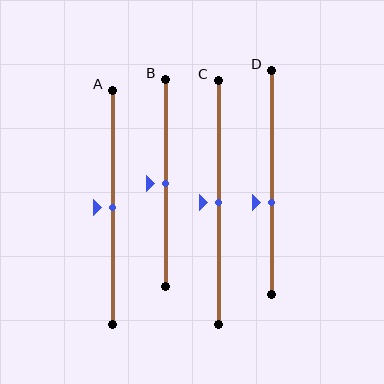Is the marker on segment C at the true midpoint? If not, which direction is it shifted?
Yes, the marker on segment C is at the true midpoint.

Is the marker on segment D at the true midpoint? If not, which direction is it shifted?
No, the marker on segment D is shifted downward by about 9% of the segment length.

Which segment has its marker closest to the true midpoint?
Segment A has its marker closest to the true midpoint.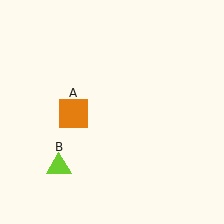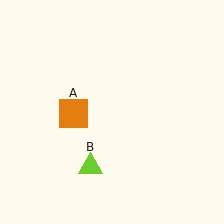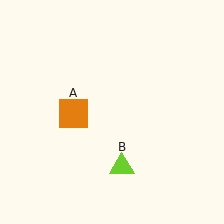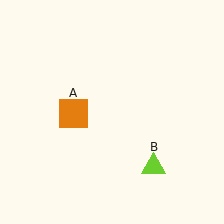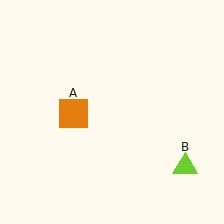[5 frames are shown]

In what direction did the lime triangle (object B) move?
The lime triangle (object B) moved right.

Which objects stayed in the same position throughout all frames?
Orange square (object A) remained stationary.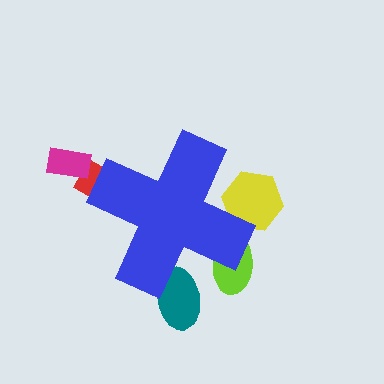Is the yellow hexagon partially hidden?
Yes, the yellow hexagon is partially hidden behind the blue cross.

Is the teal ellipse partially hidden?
Yes, the teal ellipse is partially hidden behind the blue cross.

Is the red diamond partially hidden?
Yes, the red diamond is partially hidden behind the blue cross.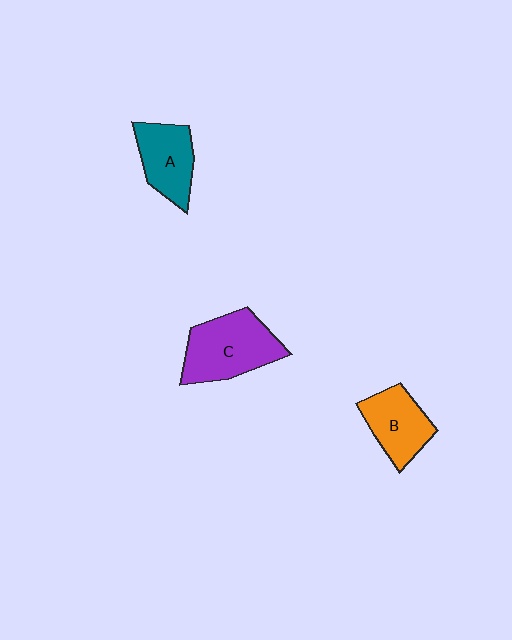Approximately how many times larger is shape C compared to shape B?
Approximately 1.4 times.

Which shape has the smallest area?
Shape A (teal).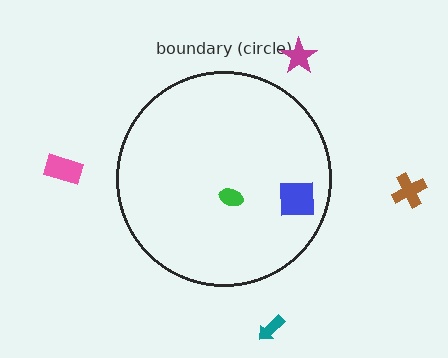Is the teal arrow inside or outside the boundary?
Outside.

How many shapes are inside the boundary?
2 inside, 4 outside.